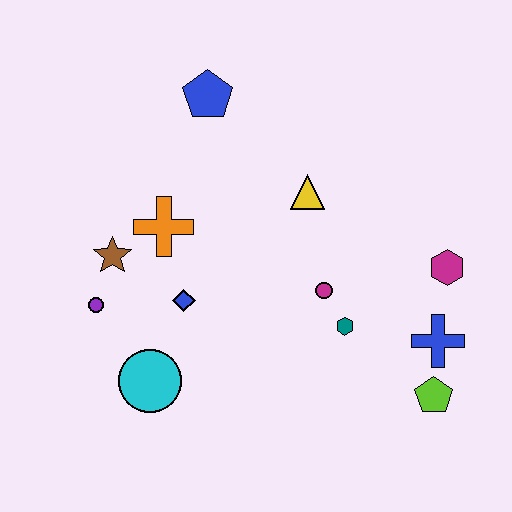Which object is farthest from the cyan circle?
The magenta hexagon is farthest from the cyan circle.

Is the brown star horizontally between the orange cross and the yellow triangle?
No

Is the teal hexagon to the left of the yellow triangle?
No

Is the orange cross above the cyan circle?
Yes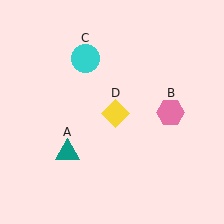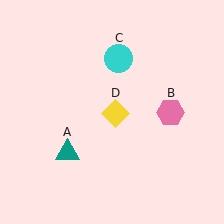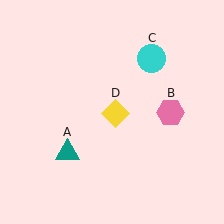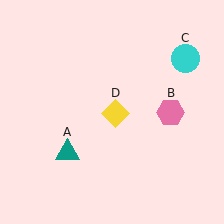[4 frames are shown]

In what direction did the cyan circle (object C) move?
The cyan circle (object C) moved right.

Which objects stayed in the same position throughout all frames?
Teal triangle (object A) and pink hexagon (object B) and yellow diamond (object D) remained stationary.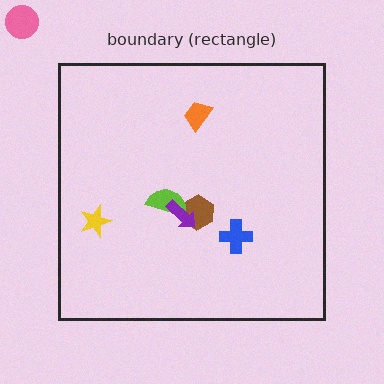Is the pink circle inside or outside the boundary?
Outside.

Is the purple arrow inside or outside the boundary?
Inside.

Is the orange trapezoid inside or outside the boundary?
Inside.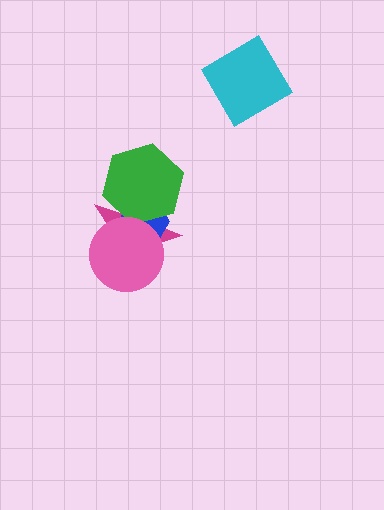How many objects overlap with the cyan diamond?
0 objects overlap with the cyan diamond.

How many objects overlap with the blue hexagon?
3 objects overlap with the blue hexagon.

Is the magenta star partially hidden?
Yes, it is partially covered by another shape.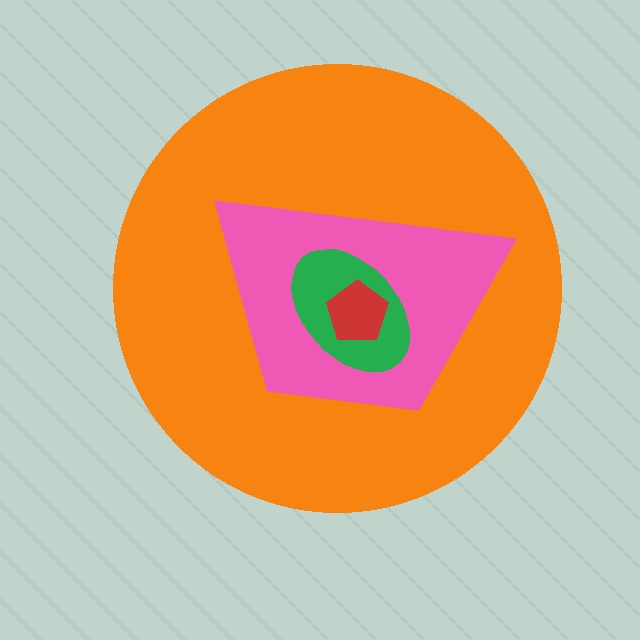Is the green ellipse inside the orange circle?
Yes.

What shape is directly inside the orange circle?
The pink trapezoid.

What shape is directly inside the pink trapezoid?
The green ellipse.